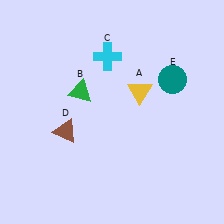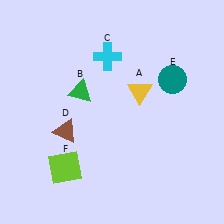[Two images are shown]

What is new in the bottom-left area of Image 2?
A lime square (F) was added in the bottom-left area of Image 2.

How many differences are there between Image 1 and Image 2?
There is 1 difference between the two images.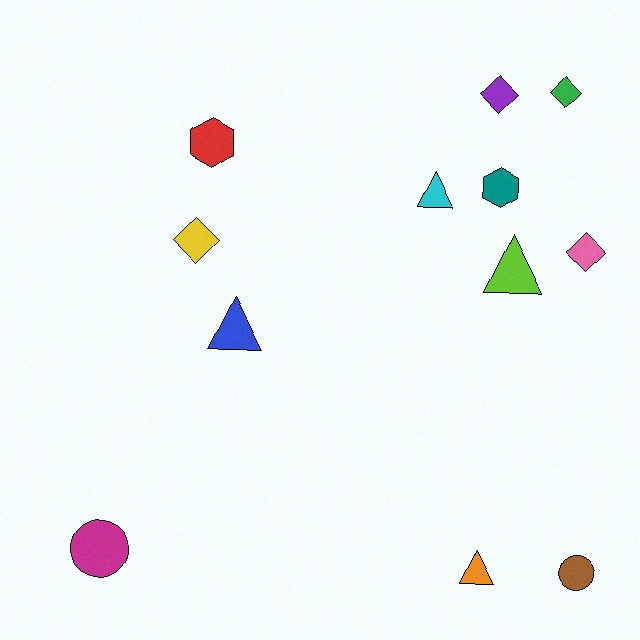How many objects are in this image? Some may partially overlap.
There are 12 objects.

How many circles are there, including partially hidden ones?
There are 2 circles.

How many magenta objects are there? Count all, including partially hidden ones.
There is 1 magenta object.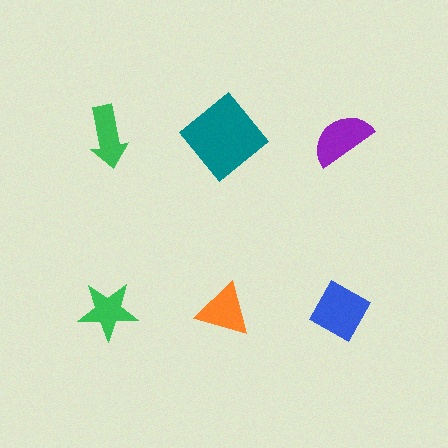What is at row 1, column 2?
A teal diamond.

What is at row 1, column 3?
A purple semicircle.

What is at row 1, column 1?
A green arrow.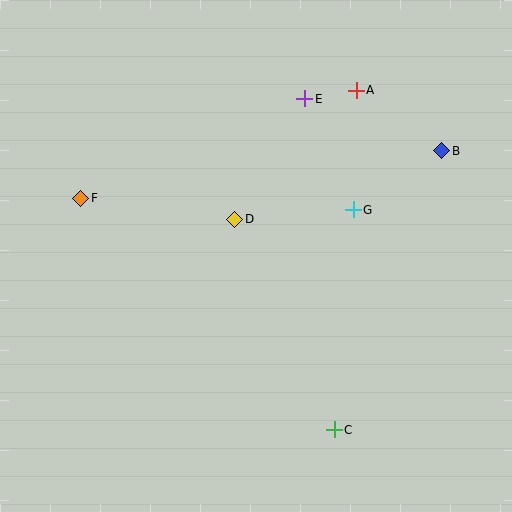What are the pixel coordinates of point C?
Point C is at (334, 430).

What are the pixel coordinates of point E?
Point E is at (305, 99).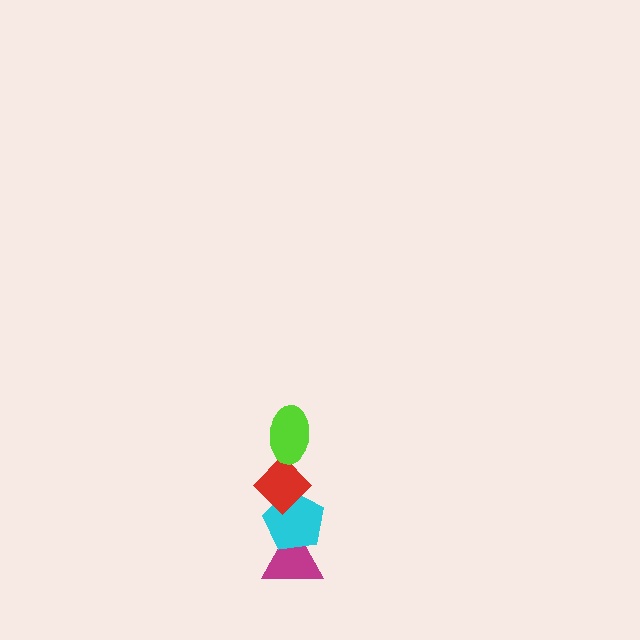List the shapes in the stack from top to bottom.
From top to bottom: the lime ellipse, the red diamond, the cyan pentagon, the magenta triangle.